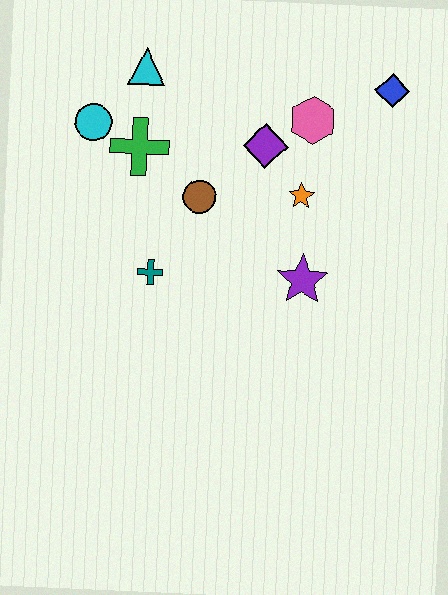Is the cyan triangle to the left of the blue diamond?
Yes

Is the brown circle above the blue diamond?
No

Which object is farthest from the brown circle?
The blue diamond is farthest from the brown circle.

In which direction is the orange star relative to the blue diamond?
The orange star is below the blue diamond.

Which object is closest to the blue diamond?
The pink hexagon is closest to the blue diamond.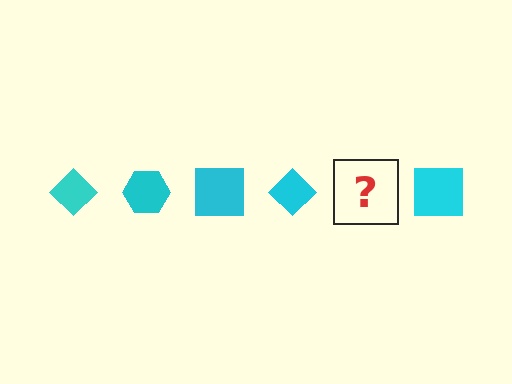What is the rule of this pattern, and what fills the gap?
The rule is that the pattern cycles through diamond, hexagon, square shapes in cyan. The gap should be filled with a cyan hexagon.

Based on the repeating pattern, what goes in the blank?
The blank should be a cyan hexagon.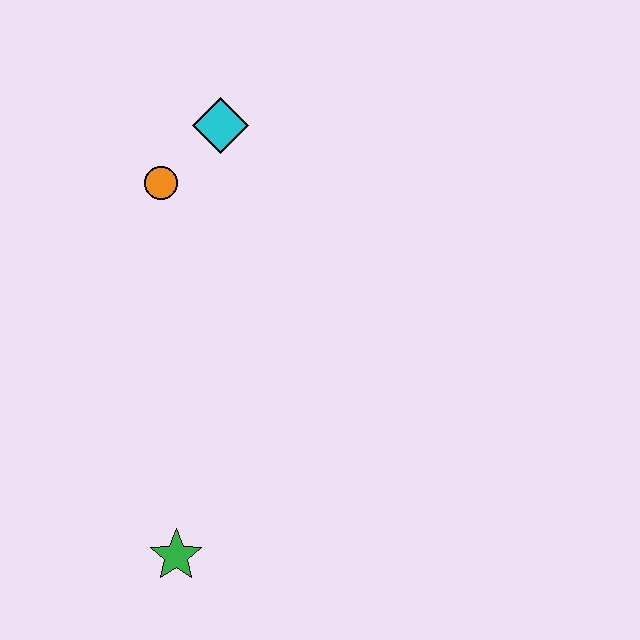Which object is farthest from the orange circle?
The green star is farthest from the orange circle.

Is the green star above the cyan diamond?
No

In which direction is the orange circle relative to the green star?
The orange circle is above the green star.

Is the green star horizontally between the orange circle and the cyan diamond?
Yes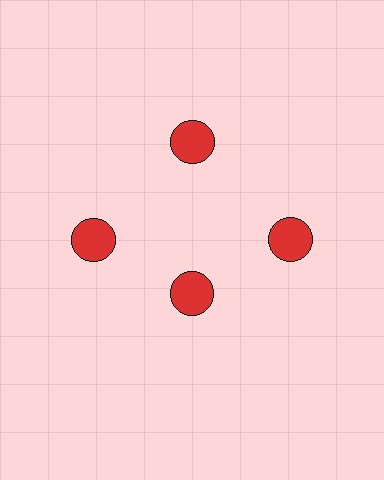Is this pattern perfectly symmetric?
No. The 4 red circles are arranged in a ring, but one element near the 6 o'clock position is pulled inward toward the center, breaking the 4-fold rotational symmetry.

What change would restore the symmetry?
The symmetry would be restored by moving it outward, back onto the ring so that all 4 circles sit at equal angles and equal distance from the center.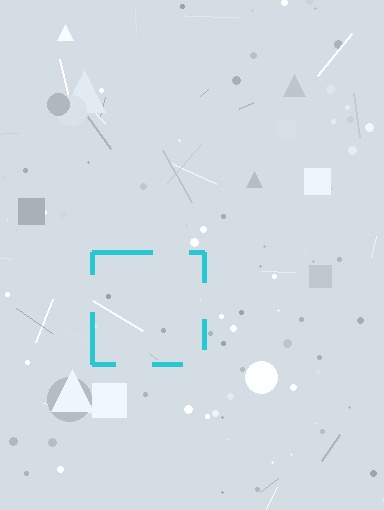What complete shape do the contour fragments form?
The contour fragments form a square.